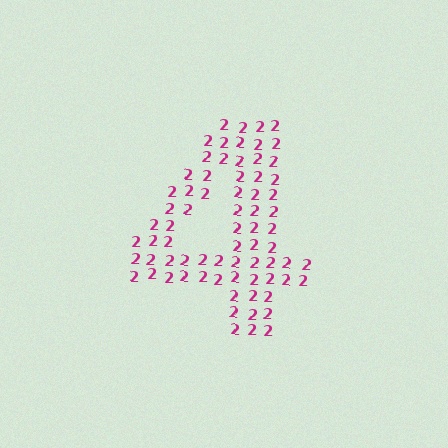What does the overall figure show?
The overall figure shows the digit 4.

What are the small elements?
The small elements are digit 2's.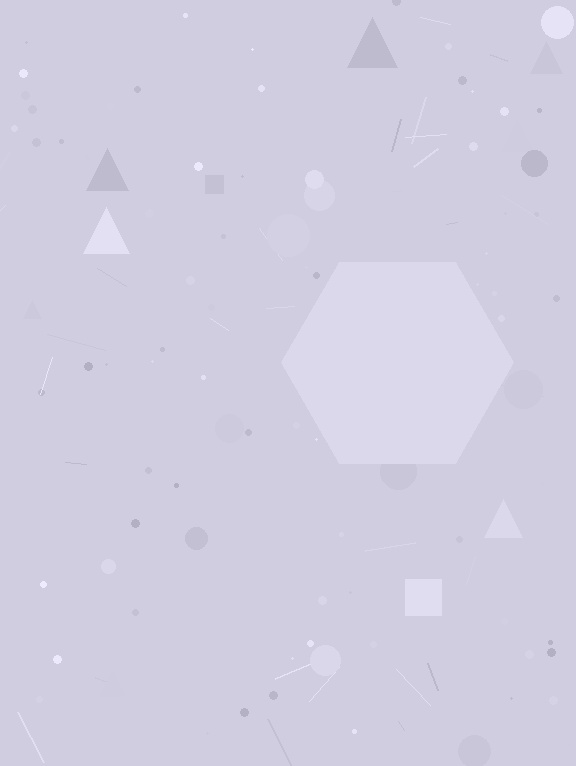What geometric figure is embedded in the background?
A hexagon is embedded in the background.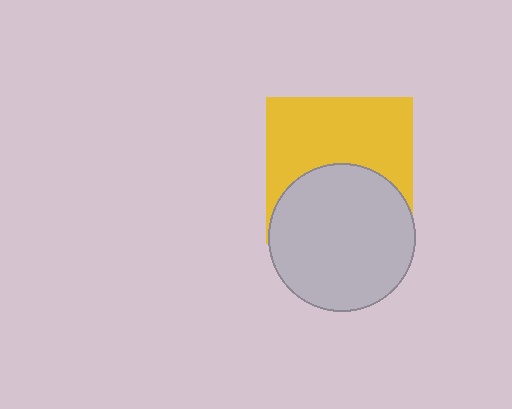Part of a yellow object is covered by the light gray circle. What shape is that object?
It is a square.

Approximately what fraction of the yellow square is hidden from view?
Roughly 44% of the yellow square is hidden behind the light gray circle.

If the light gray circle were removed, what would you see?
You would see the complete yellow square.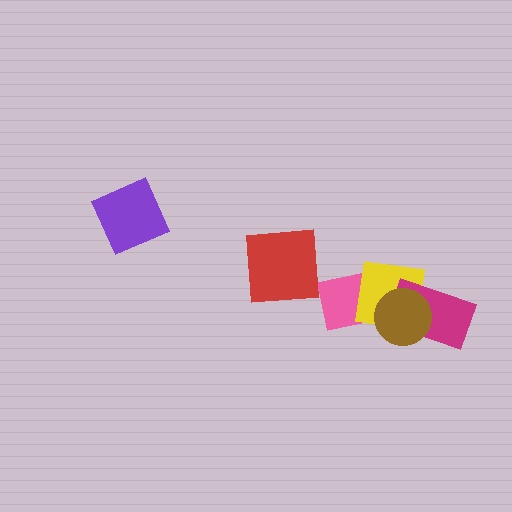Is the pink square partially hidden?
Yes, it is partially covered by another shape.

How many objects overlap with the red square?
0 objects overlap with the red square.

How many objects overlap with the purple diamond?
0 objects overlap with the purple diamond.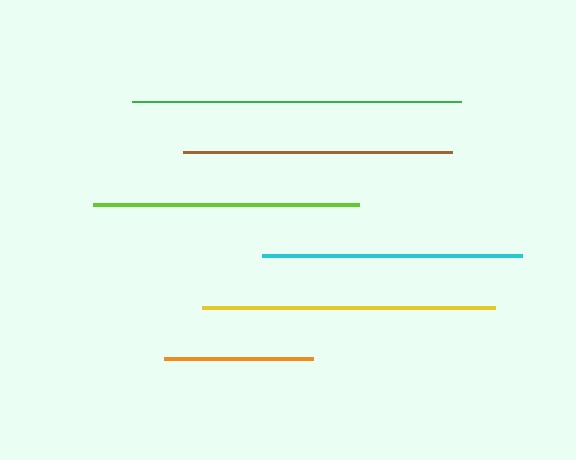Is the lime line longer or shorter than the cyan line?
The lime line is longer than the cyan line.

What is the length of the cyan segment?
The cyan segment is approximately 260 pixels long.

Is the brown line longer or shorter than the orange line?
The brown line is longer than the orange line.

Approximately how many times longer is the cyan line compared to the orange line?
The cyan line is approximately 1.7 times the length of the orange line.